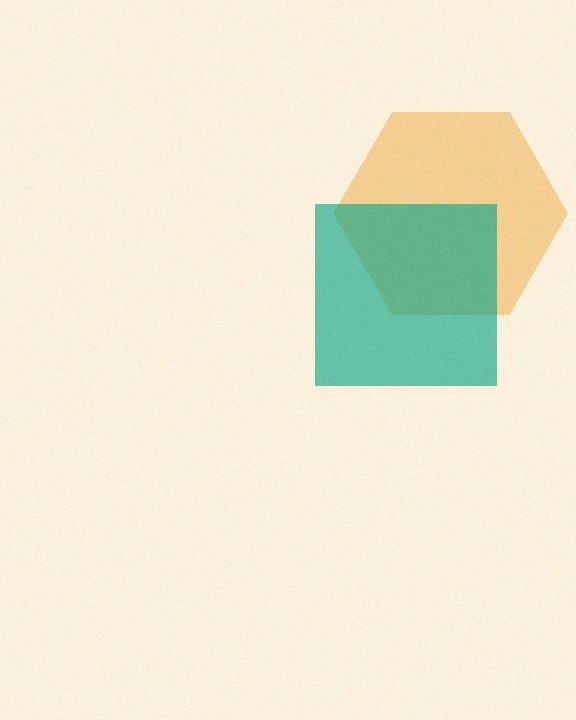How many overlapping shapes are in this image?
There are 2 overlapping shapes in the image.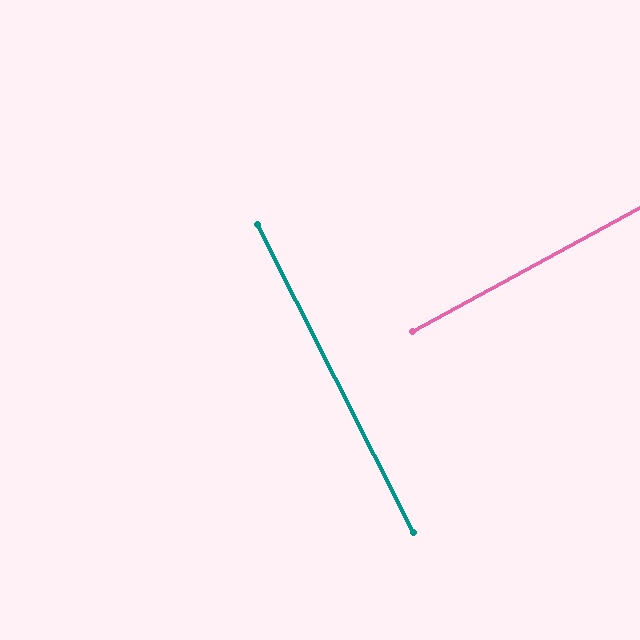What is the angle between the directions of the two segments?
Approximately 88 degrees.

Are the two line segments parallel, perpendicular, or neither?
Perpendicular — they meet at approximately 88°.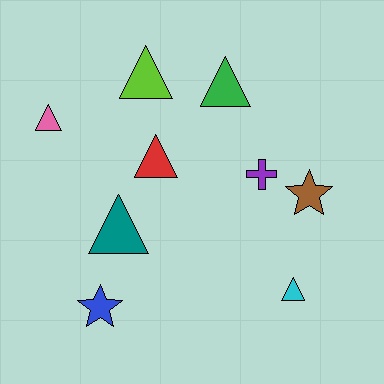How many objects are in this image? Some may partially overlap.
There are 9 objects.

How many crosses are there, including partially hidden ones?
There is 1 cross.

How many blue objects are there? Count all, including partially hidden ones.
There is 1 blue object.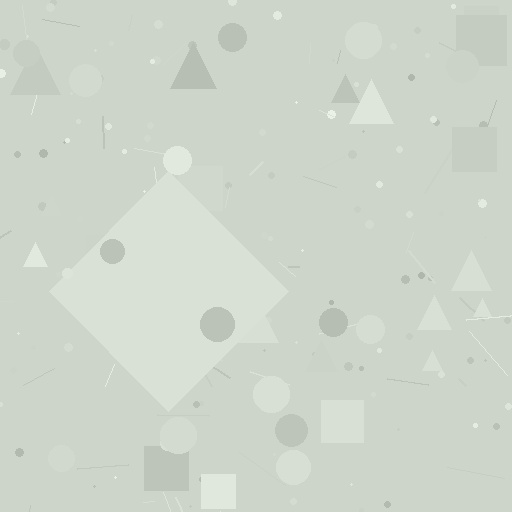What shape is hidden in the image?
A diamond is hidden in the image.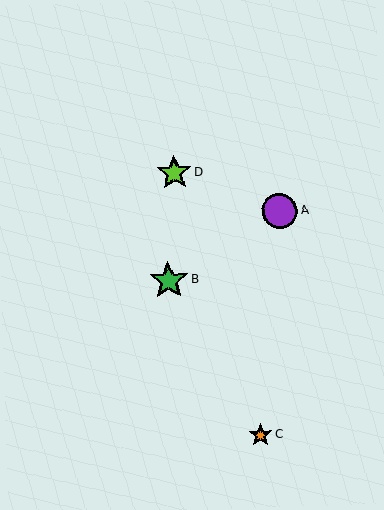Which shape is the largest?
The green star (labeled B) is the largest.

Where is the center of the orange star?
The center of the orange star is at (261, 435).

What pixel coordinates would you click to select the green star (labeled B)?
Click at (169, 280) to select the green star B.